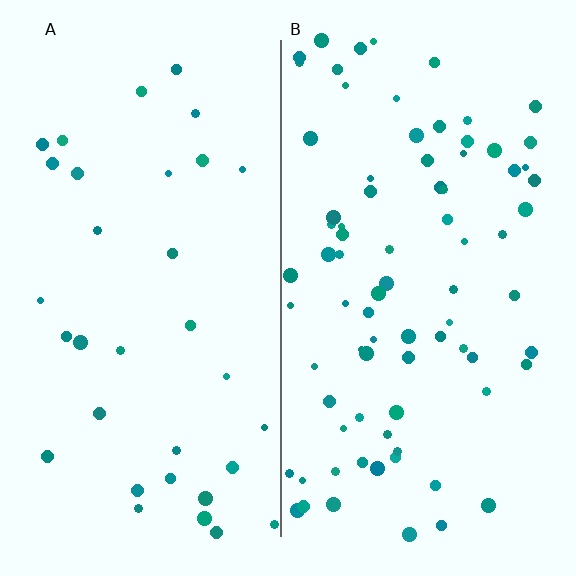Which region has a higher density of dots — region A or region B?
B (the right).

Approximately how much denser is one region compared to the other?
Approximately 2.4× — region B over region A.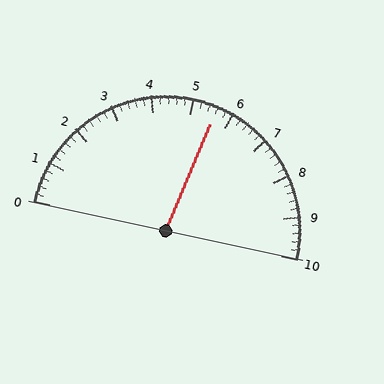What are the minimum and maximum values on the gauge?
The gauge ranges from 0 to 10.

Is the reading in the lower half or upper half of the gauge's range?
The reading is in the upper half of the range (0 to 10).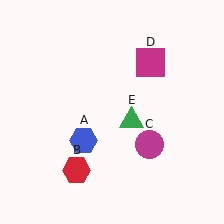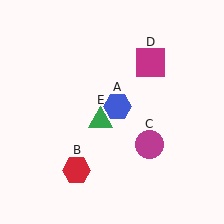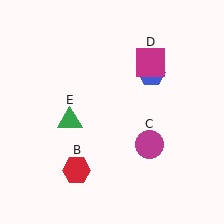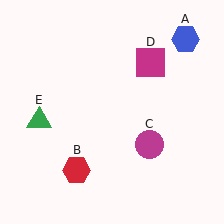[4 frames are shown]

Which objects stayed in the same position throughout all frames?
Red hexagon (object B) and magenta circle (object C) and magenta square (object D) remained stationary.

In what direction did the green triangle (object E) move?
The green triangle (object E) moved left.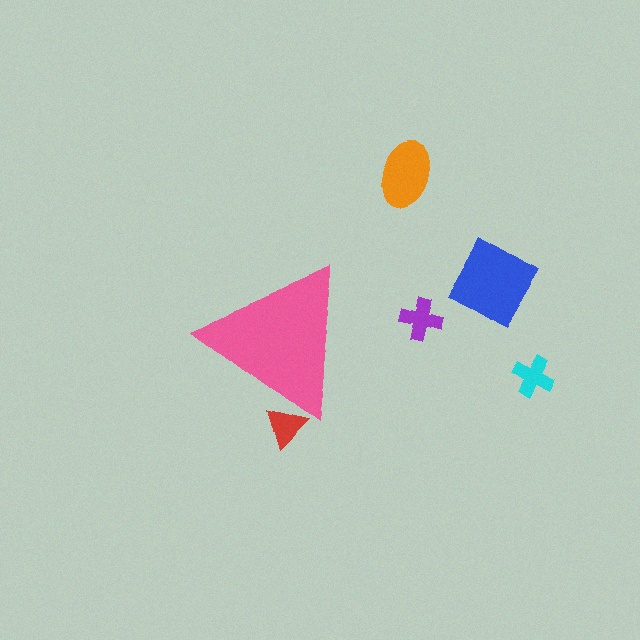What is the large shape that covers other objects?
A pink triangle.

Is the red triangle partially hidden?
Yes, the red triangle is partially hidden behind the pink triangle.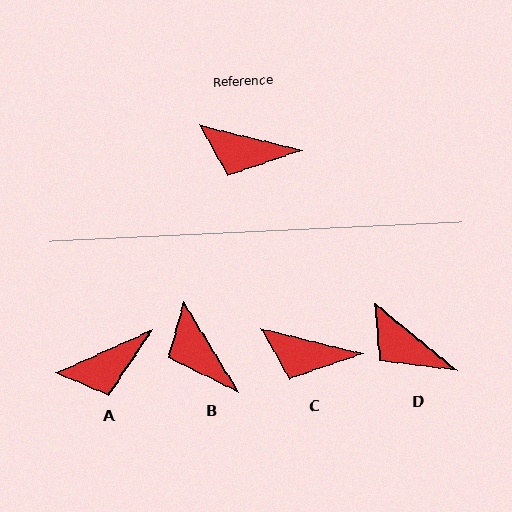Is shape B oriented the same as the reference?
No, it is off by about 45 degrees.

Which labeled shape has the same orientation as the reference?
C.